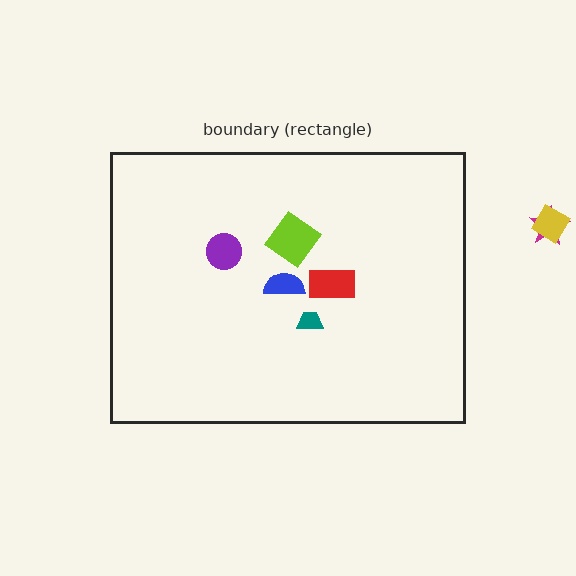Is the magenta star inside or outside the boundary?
Outside.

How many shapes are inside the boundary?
5 inside, 2 outside.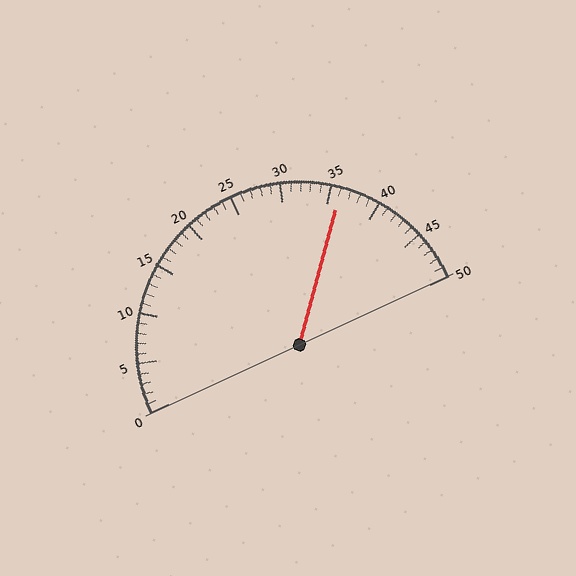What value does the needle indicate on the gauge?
The needle indicates approximately 36.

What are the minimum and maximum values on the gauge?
The gauge ranges from 0 to 50.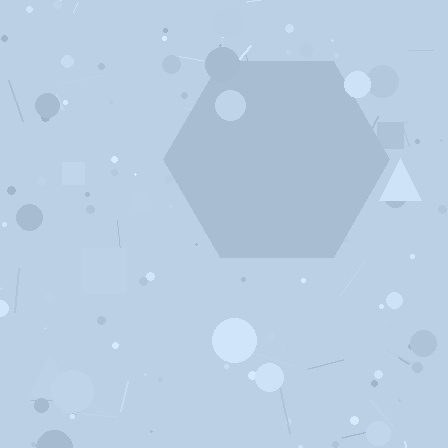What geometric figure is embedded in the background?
A hexagon is embedded in the background.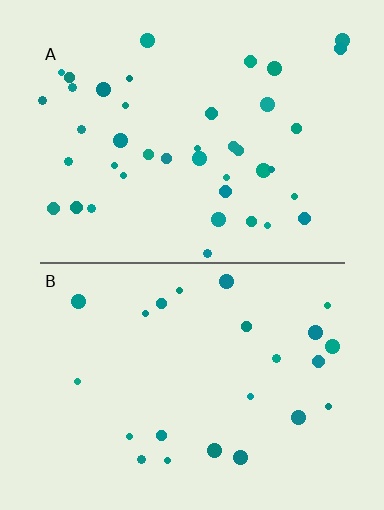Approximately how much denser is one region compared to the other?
Approximately 1.7× — region A over region B.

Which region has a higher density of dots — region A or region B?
A (the top).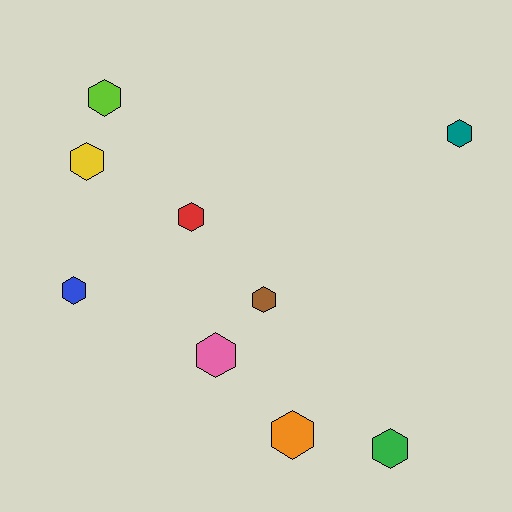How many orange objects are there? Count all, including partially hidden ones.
There is 1 orange object.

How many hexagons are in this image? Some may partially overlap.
There are 9 hexagons.